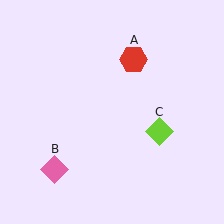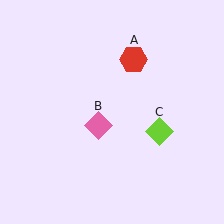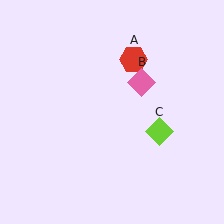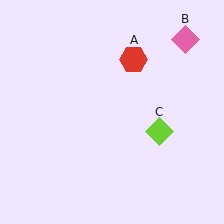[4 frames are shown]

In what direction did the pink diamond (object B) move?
The pink diamond (object B) moved up and to the right.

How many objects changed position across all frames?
1 object changed position: pink diamond (object B).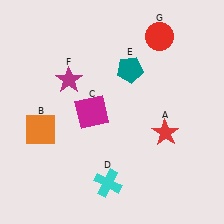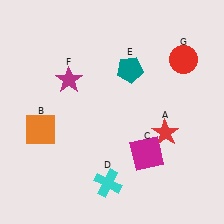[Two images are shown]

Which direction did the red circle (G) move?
The red circle (G) moved right.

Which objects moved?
The objects that moved are: the magenta square (C), the red circle (G).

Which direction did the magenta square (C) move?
The magenta square (C) moved right.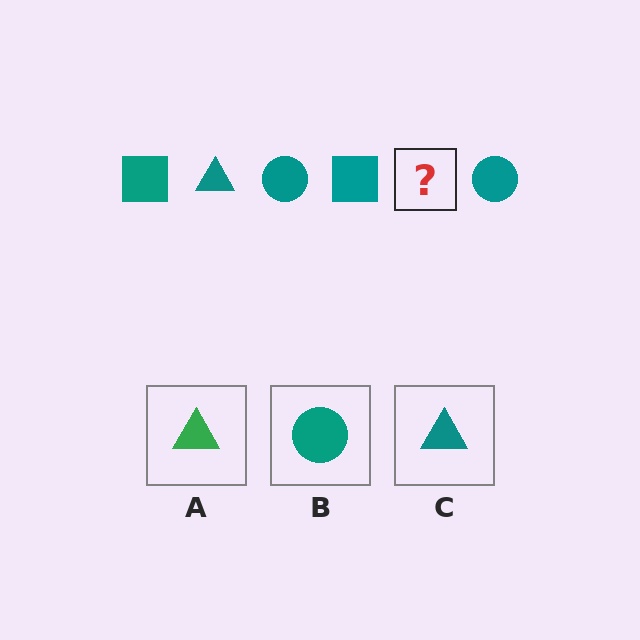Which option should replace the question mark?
Option C.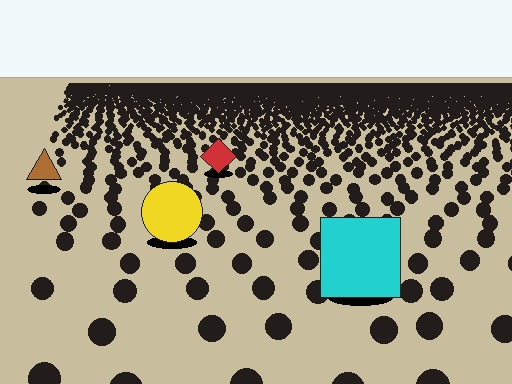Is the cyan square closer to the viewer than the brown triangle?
Yes. The cyan square is closer — you can tell from the texture gradient: the ground texture is coarser near it.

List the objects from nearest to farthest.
From nearest to farthest: the cyan square, the yellow circle, the brown triangle, the red diamond.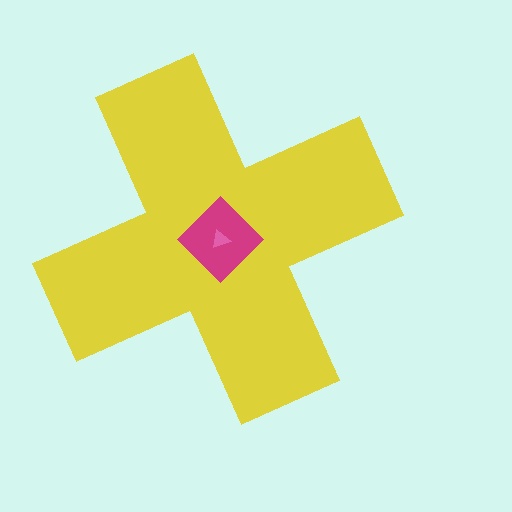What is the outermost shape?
The yellow cross.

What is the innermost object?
The pink triangle.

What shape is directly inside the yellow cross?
The magenta diamond.